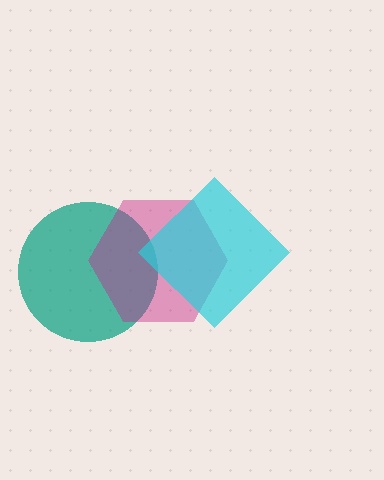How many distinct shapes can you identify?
There are 3 distinct shapes: a teal circle, a magenta hexagon, a cyan diamond.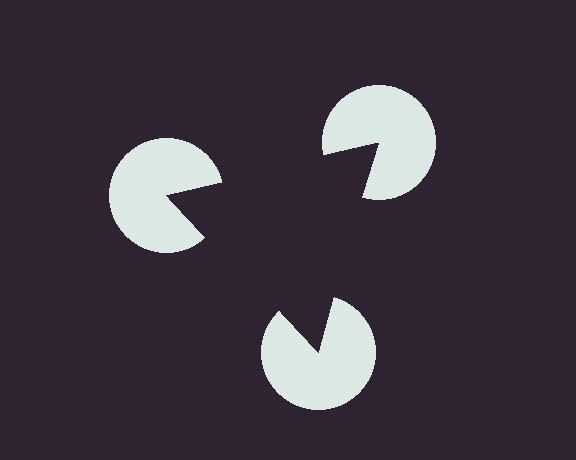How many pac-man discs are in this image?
There are 3 — one at each vertex of the illusory triangle.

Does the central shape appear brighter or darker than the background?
It typically appears slightly darker than the background, even though no actual brightness change is drawn.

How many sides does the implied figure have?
3 sides.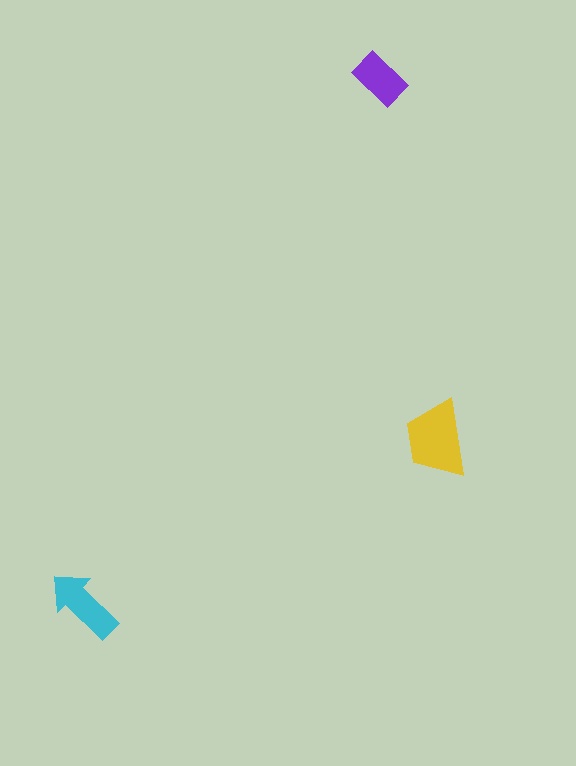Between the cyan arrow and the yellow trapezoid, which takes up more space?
The yellow trapezoid.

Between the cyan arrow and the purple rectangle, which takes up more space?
The cyan arrow.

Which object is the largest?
The yellow trapezoid.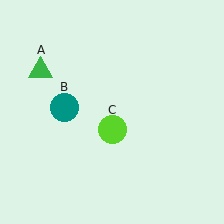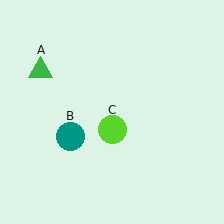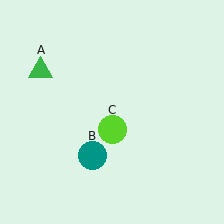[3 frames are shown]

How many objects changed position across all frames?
1 object changed position: teal circle (object B).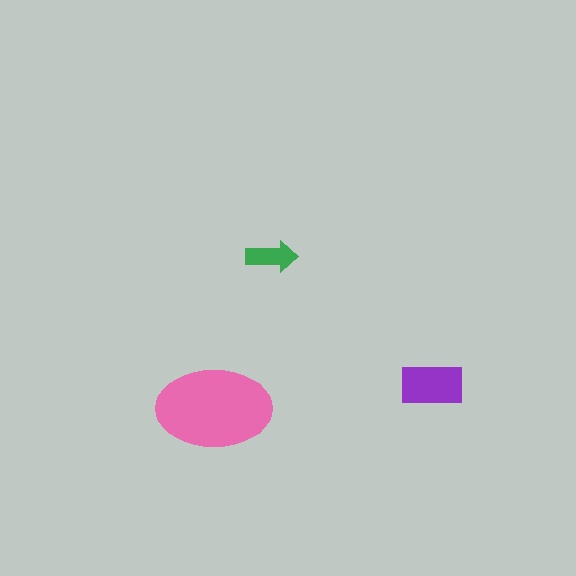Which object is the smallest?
The green arrow.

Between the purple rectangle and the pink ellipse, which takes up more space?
The pink ellipse.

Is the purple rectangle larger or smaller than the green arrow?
Larger.